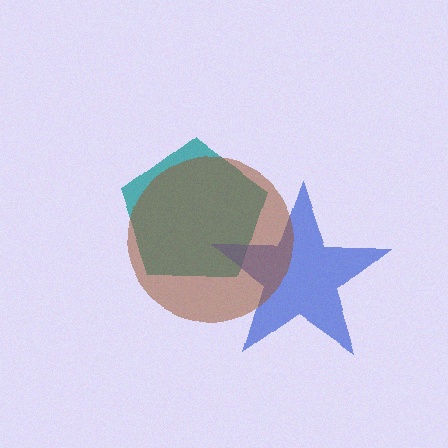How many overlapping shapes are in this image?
There are 3 overlapping shapes in the image.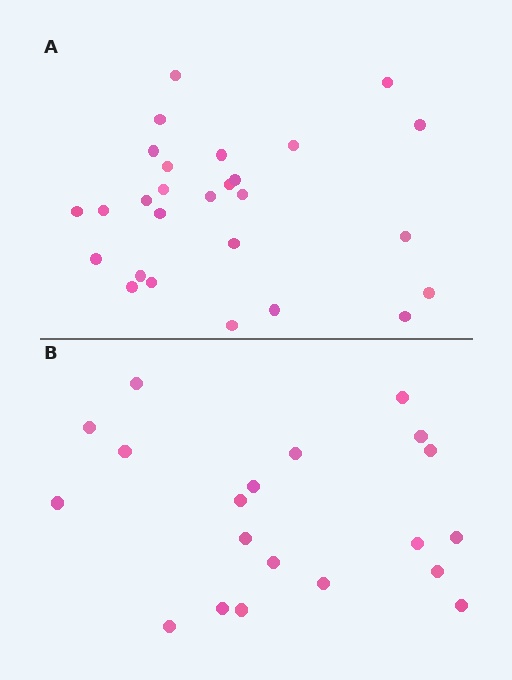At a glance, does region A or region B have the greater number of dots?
Region A (the top region) has more dots.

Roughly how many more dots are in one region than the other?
Region A has roughly 8 or so more dots than region B.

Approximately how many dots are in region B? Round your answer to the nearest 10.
About 20 dots.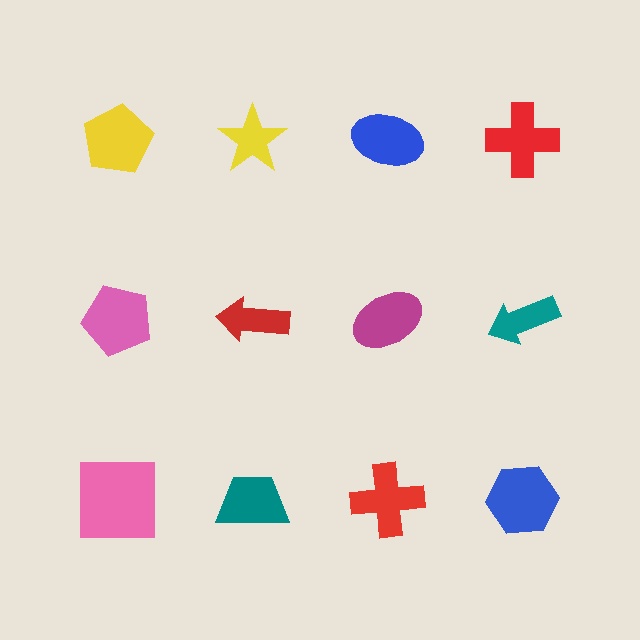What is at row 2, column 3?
A magenta ellipse.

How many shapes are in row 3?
4 shapes.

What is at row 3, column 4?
A blue hexagon.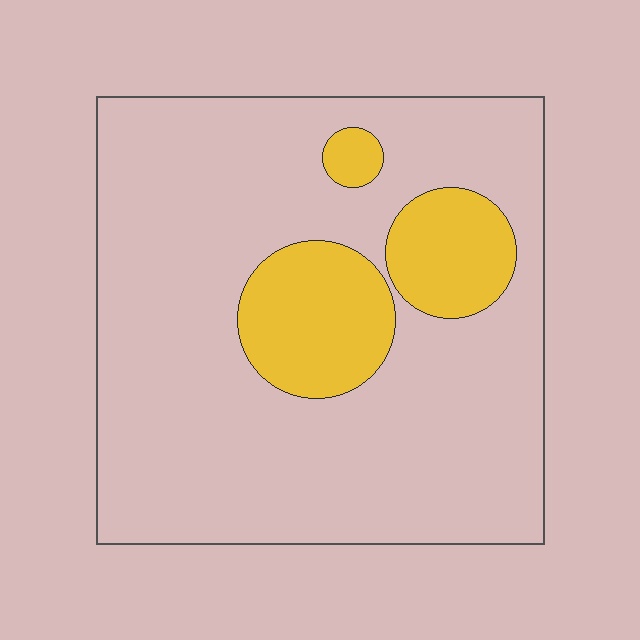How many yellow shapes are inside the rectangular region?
3.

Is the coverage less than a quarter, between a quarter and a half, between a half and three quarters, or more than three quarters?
Less than a quarter.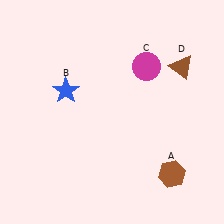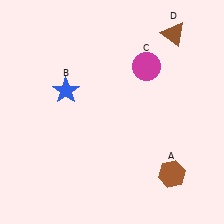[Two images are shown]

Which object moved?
The brown triangle (D) moved up.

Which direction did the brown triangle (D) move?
The brown triangle (D) moved up.